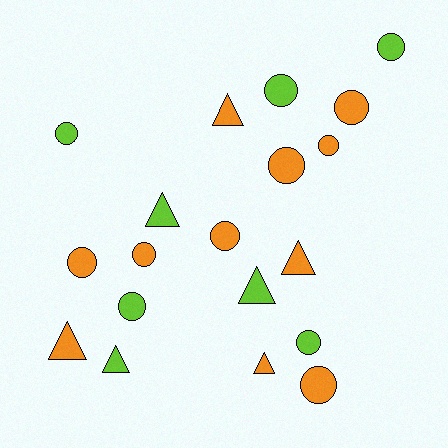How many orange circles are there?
There are 7 orange circles.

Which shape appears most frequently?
Circle, with 12 objects.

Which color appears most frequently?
Orange, with 11 objects.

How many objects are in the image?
There are 19 objects.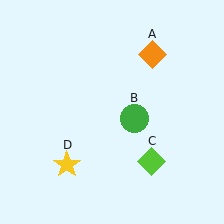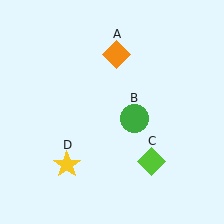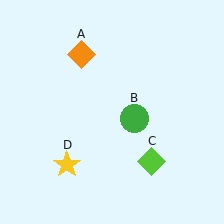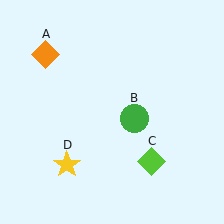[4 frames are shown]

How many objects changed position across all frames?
1 object changed position: orange diamond (object A).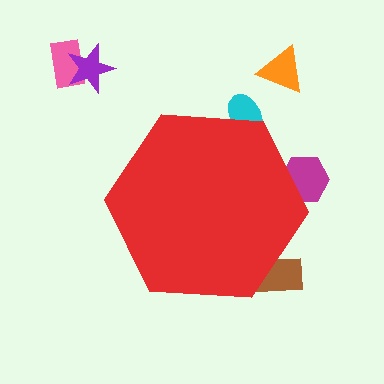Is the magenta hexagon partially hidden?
Yes, the magenta hexagon is partially hidden behind the red hexagon.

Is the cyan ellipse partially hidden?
Yes, the cyan ellipse is partially hidden behind the red hexagon.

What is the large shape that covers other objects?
A red hexagon.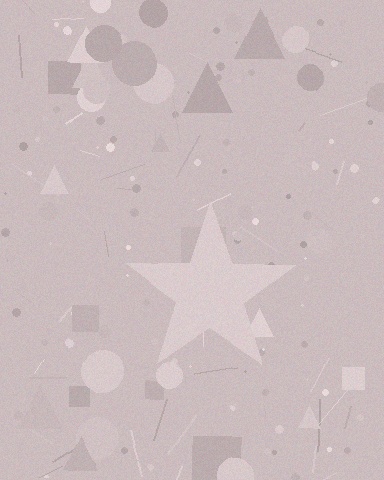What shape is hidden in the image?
A star is hidden in the image.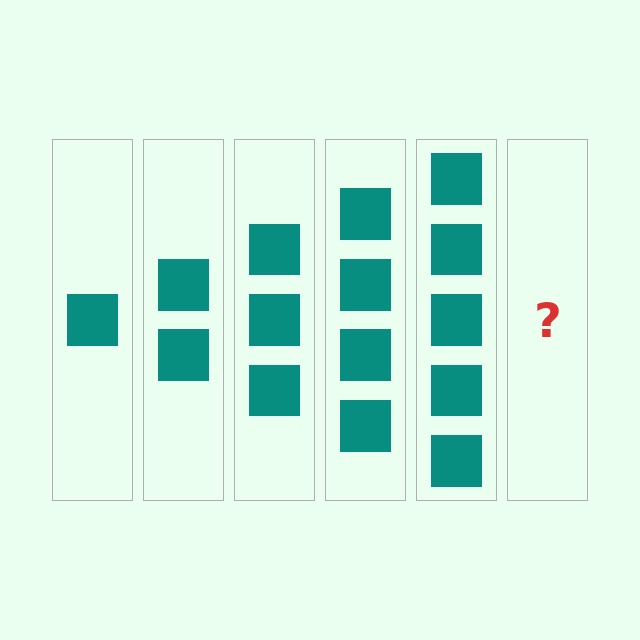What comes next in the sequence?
The next element should be 6 squares.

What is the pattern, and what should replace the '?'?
The pattern is that each step adds one more square. The '?' should be 6 squares.